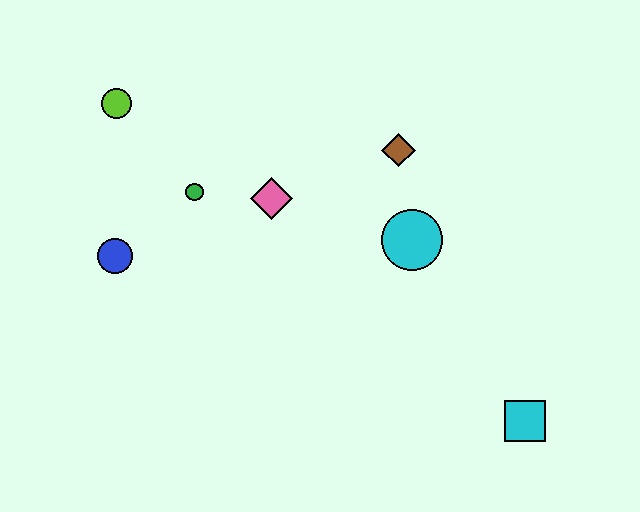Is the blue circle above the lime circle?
No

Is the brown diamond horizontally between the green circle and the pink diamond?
No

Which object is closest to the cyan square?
The cyan circle is closest to the cyan square.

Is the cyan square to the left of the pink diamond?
No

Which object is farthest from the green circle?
The cyan square is farthest from the green circle.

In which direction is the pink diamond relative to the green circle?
The pink diamond is to the right of the green circle.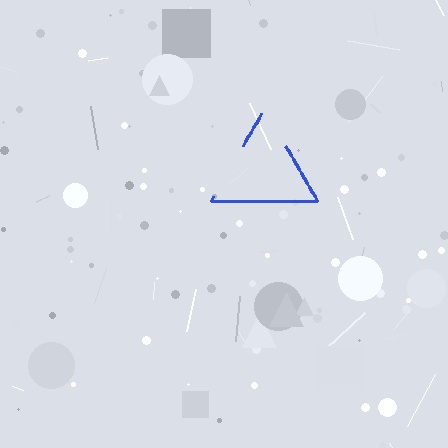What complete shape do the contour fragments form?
The contour fragments form a triangle.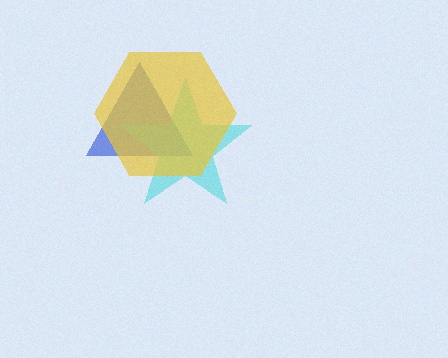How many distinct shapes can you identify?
There are 3 distinct shapes: a blue triangle, a cyan star, a yellow hexagon.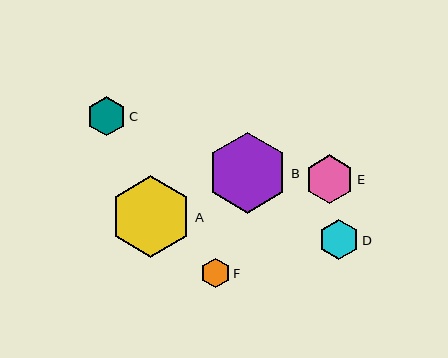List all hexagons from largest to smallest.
From largest to smallest: A, B, E, D, C, F.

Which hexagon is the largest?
Hexagon A is the largest with a size of approximately 82 pixels.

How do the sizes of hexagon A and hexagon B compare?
Hexagon A and hexagon B are approximately the same size.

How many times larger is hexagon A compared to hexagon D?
Hexagon A is approximately 2.0 times the size of hexagon D.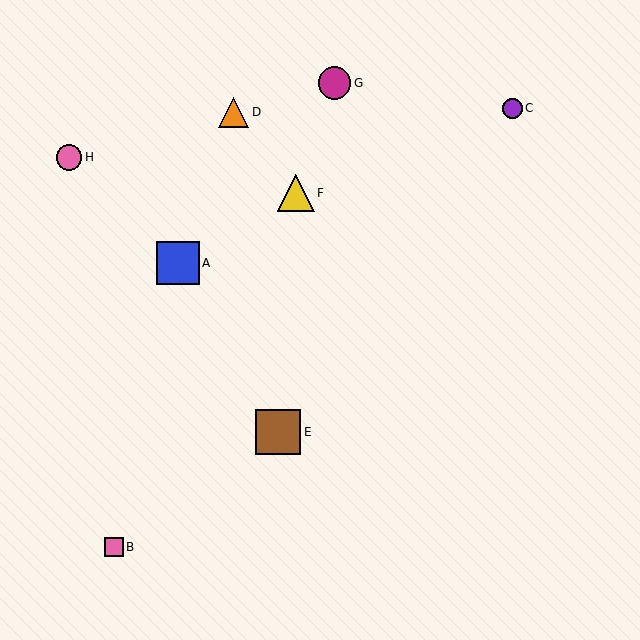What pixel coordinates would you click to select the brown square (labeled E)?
Click at (278, 432) to select the brown square E.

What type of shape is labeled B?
Shape B is a pink square.